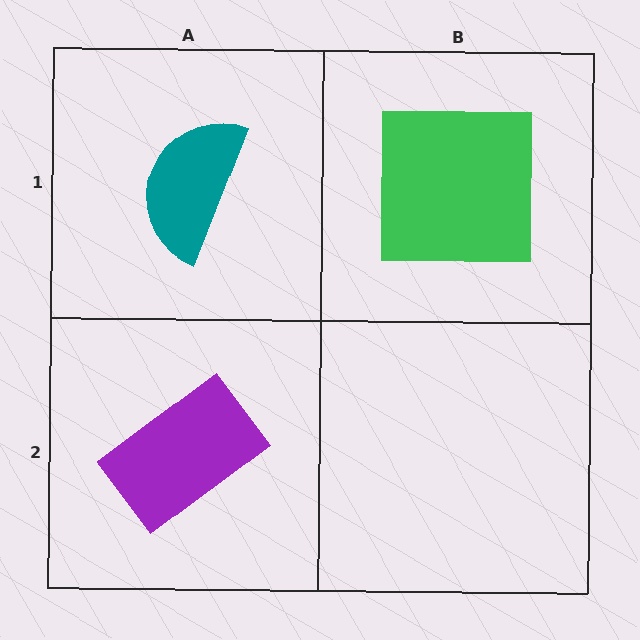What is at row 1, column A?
A teal semicircle.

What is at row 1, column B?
A green square.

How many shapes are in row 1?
2 shapes.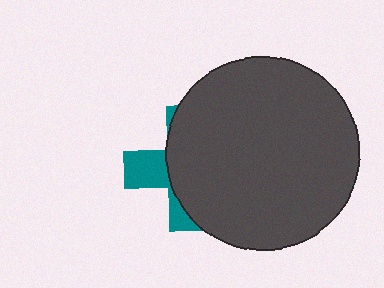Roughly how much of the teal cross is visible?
A small part of it is visible (roughly 30%).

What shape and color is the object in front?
The object in front is a dark gray circle.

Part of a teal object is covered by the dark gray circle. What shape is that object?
It is a cross.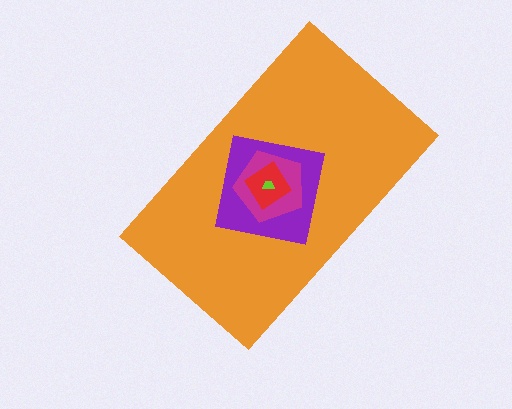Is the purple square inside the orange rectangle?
Yes.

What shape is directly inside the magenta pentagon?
The red diamond.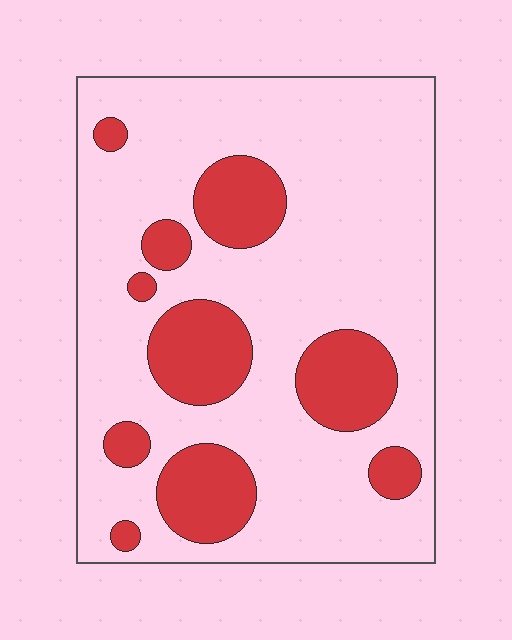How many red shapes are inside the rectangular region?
10.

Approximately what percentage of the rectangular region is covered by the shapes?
Approximately 25%.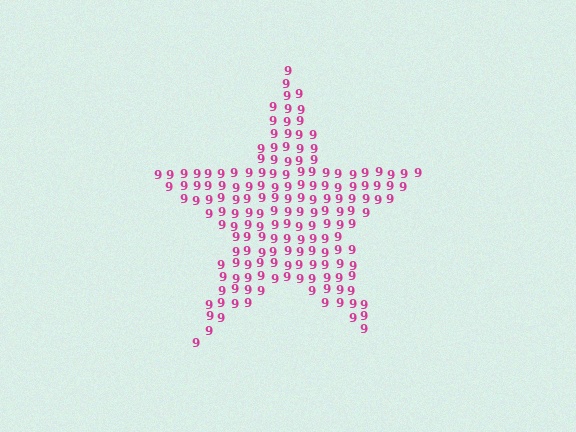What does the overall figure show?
The overall figure shows a star.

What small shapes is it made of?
It is made of small digit 9's.